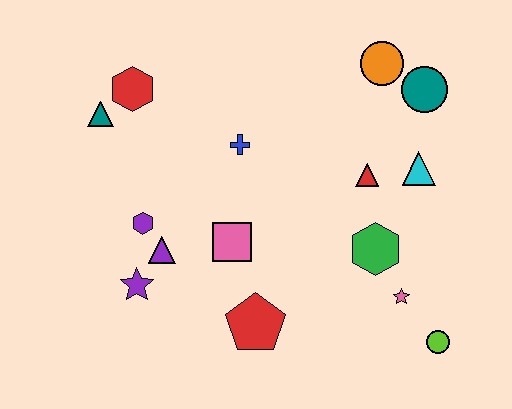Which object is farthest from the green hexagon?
The teal triangle is farthest from the green hexagon.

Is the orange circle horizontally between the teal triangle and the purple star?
No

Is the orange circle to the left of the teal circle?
Yes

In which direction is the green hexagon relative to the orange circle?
The green hexagon is below the orange circle.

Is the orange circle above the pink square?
Yes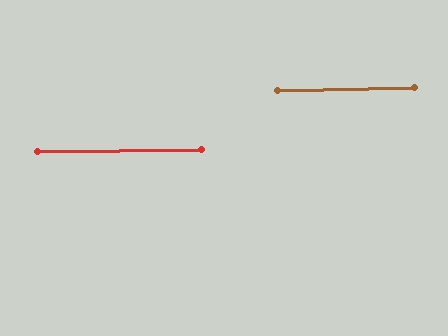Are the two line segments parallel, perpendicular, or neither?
Parallel — their directions differ by only 0.5°.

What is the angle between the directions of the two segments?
Approximately 0 degrees.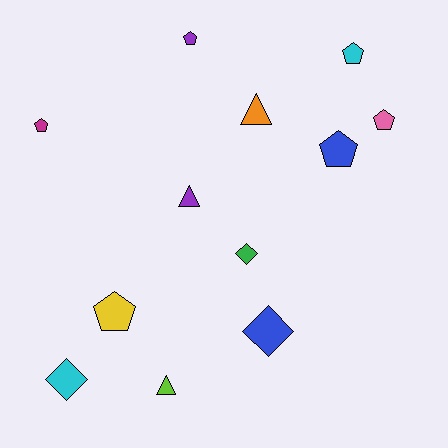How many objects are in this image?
There are 12 objects.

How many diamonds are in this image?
There are 3 diamonds.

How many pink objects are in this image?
There is 1 pink object.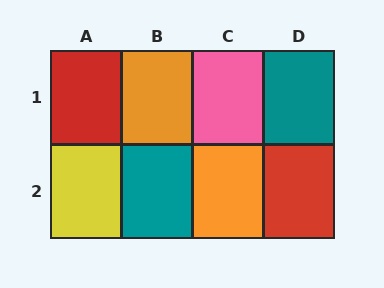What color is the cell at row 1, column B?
Orange.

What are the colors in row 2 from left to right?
Yellow, teal, orange, red.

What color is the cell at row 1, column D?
Teal.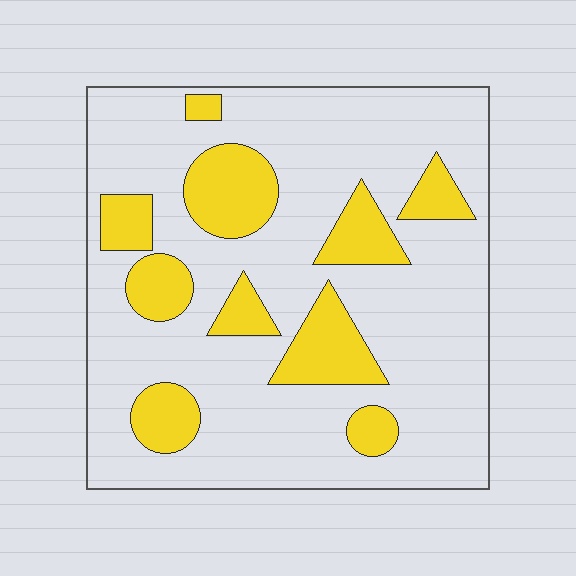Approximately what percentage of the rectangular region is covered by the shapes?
Approximately 25%.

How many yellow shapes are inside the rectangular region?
10.